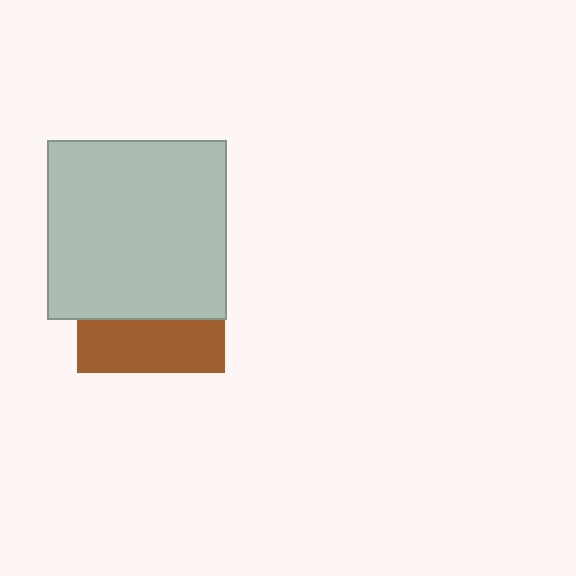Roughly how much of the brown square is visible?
A small part of it is visible (roughly 36%).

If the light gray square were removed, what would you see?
You would see the complete brown square.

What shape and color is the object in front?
The object in front is a light gray square.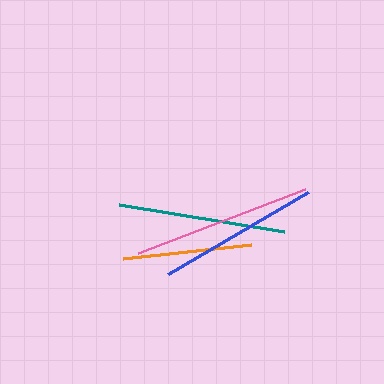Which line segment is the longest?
The pink line is the longest at approximately 178 pixels.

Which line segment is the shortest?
The orange line is the shortest at approximately 129 pixels.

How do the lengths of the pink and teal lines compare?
The pink and teal lines are approximately the same length.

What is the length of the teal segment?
The teal segment is approximately 167 pixels long.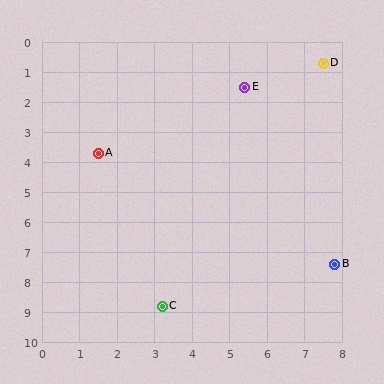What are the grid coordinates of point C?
Point C is at approximately (3.2, 8.8).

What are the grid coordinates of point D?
Point D is at approximately (7.5, 0.7).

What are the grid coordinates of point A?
Point A is at approximately (1.5, 3.7).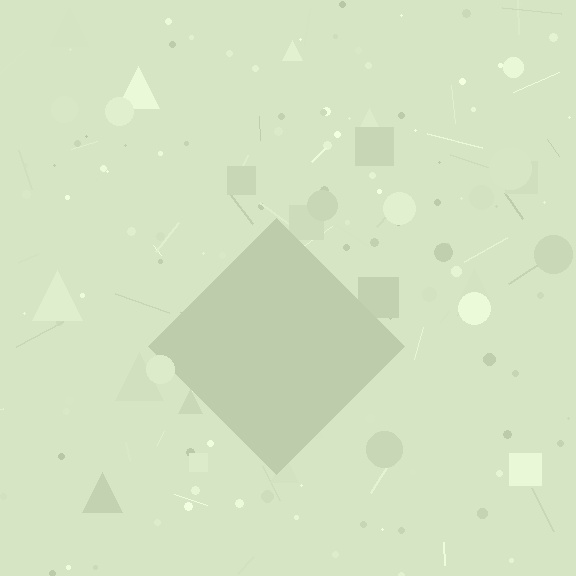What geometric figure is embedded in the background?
A diamond is embedded in the background.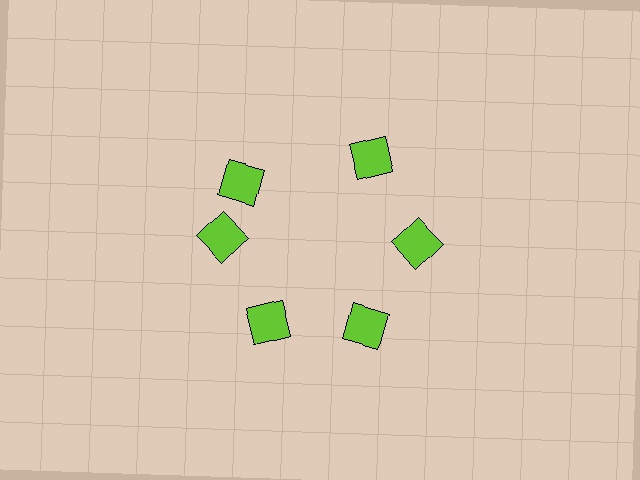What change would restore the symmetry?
The symmetry would be restored by rotating it back into even spacing with its neighbors so that all 6 squares sit at equal angles and equal distance from the center.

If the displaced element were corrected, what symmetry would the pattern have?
It would have 6-fold rotational symmetry — the pattern would map onto itself every 60 degrees.